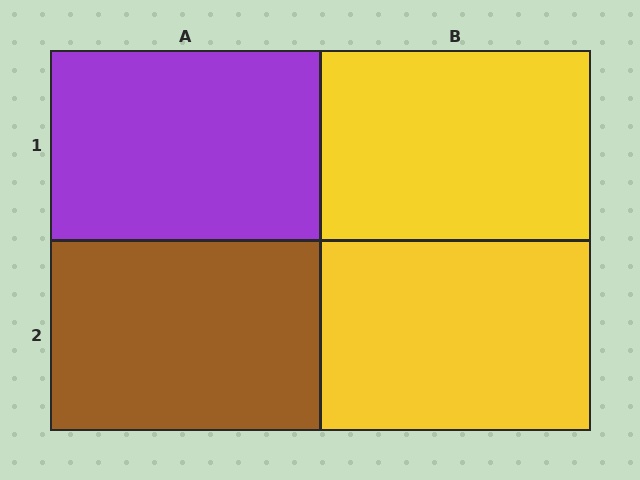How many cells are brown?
1 cell is brown.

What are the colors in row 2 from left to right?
Brown, yellow.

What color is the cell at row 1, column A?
Purple.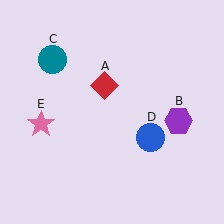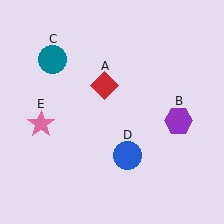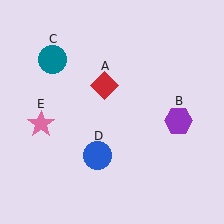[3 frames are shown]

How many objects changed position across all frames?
1 object changed position: blue circle (object D).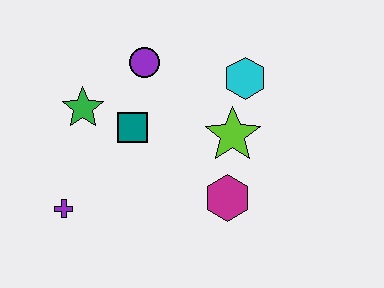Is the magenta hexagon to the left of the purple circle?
No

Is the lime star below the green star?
Yes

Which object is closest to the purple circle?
The teal square is closest to the purple circle.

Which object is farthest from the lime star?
The purple cross is farthest from the lime star.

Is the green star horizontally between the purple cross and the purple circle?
Yes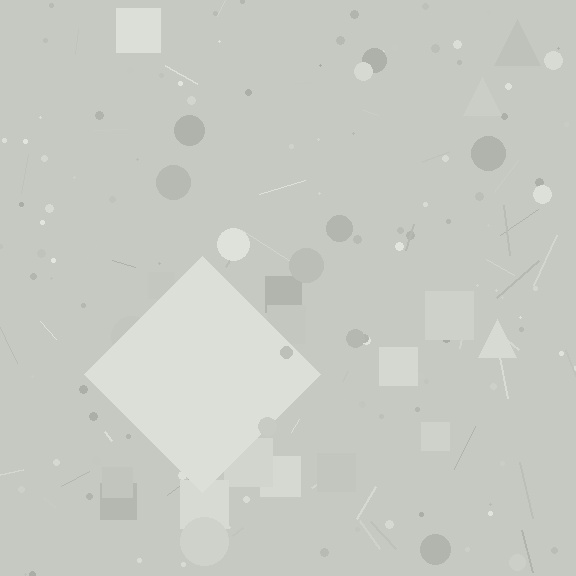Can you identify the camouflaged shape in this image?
The camouflaged shape is a diamond.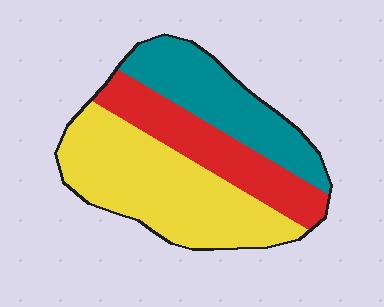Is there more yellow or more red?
Yellow.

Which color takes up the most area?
Yellow, at roughly 45%.